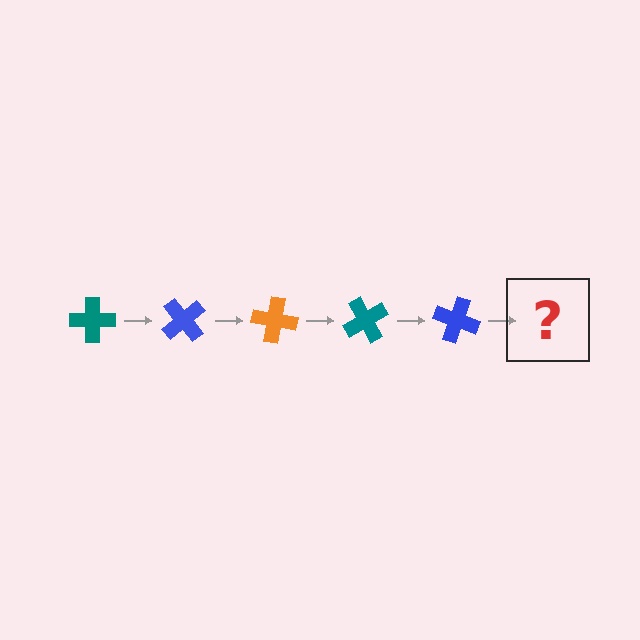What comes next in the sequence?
The next element should be an orange cross, rotated 250 degrees from the start.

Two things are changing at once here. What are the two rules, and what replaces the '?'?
The two rules are that it rotates 50 degrees each step and the color cycles through teal, blue, and orange. The '?' should be an orange cross, rotated 250 degrees from the start.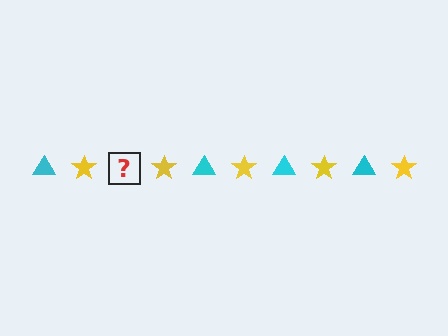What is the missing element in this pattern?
The missing element is a cyan triangle.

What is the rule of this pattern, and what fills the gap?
The rule is that the pattern alternates between cyan triangle and yellow star. The gap should be filled with a cyan triangle.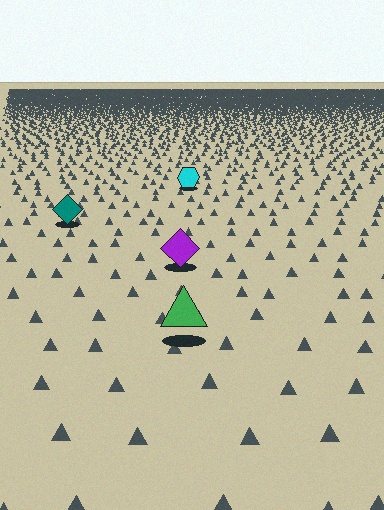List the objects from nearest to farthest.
From nearest to farthest: the green triangle, the purple diamond, the teal diamond, the cyan hexagon.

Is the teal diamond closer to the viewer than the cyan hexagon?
Yes. The teal diamond is closer — you can tell from the texture gradient: the ground texture is coarser near it.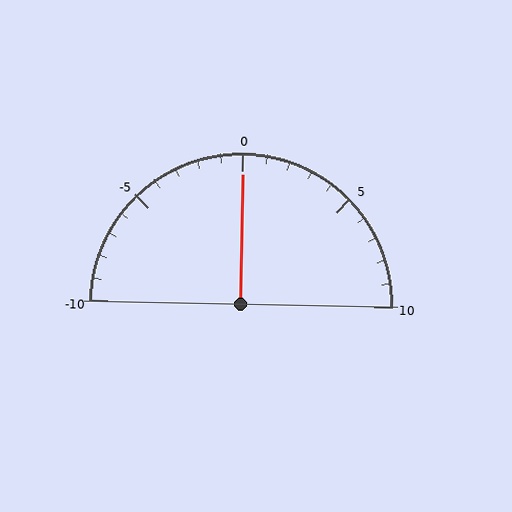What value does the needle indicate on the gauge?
The needle indicates approximately 0.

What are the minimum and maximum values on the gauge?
The gauge ranges from -10 to 10.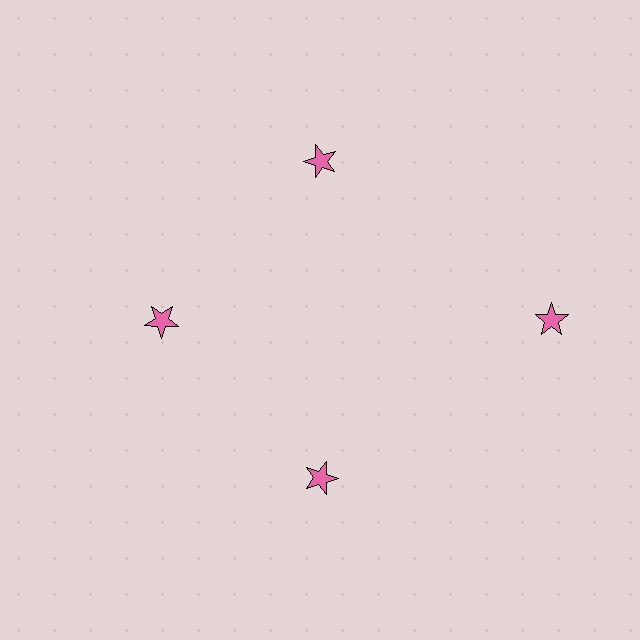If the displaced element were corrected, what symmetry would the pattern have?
It would have 4-fold rotational symmetry — the pattern would map onto itself every 90 degrees.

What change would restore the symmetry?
The symmetry would be restored by moving it inward, back onto the ring so that all 4 stars sit at equal angles and equal distance from the center.